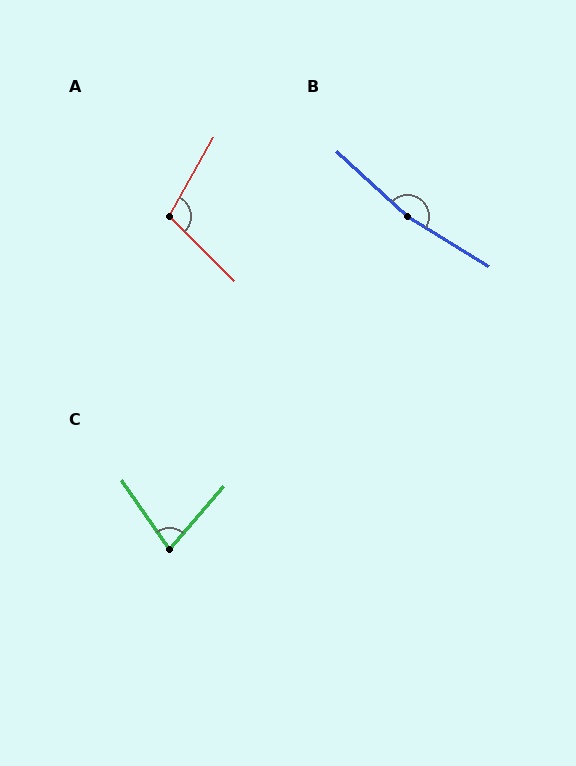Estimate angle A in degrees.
Approximately 105 degrees.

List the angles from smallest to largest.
C (75°), A (105°), B (168°).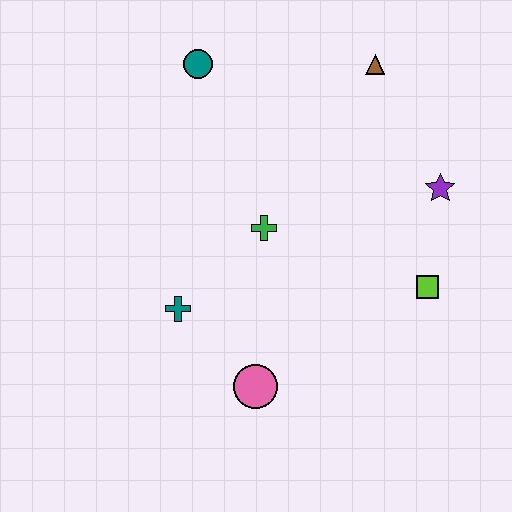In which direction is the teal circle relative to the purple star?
The teal circle is to the left of the purple star.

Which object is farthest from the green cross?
The brown triangle is farthest from the green cross.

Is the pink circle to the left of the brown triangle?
Yes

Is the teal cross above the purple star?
No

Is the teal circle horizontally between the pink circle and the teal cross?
Yes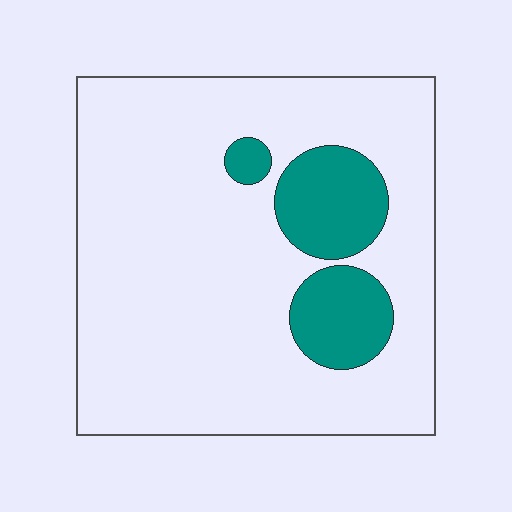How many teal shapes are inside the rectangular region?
3.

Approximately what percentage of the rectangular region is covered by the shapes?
Approximately 15%.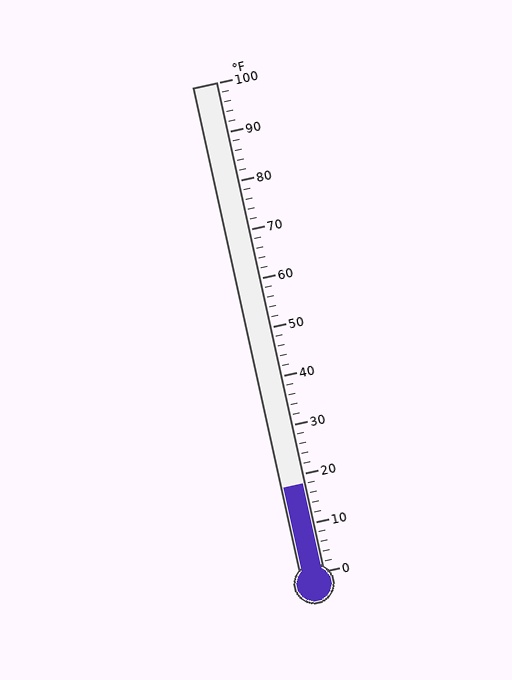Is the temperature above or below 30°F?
The temperature is below 30°F.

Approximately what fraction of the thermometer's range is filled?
The thermometer is filled to approximately 20% of its range.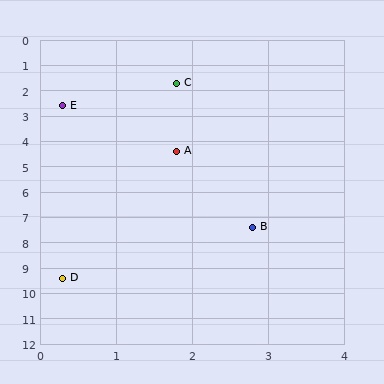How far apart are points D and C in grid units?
Points D and C are about 7.8 grid units apart.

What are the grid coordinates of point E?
Point E is at approximately (0.3, 2.6).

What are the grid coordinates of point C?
Point C is at approximately (1.8, 1.7).